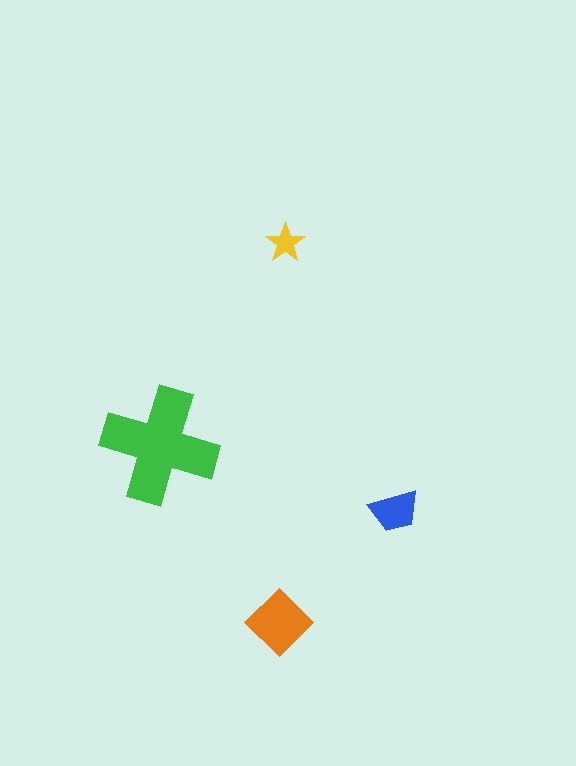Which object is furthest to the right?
The blue trapezoid is rightmost.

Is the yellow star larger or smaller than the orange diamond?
Smaller.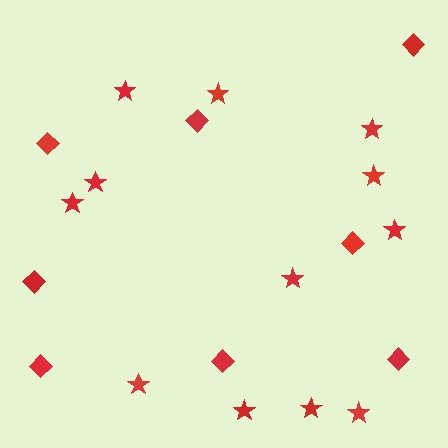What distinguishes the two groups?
There are 2 groups: one group of stars (12) and one group of diamonds (8).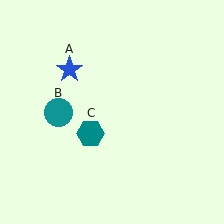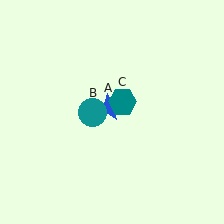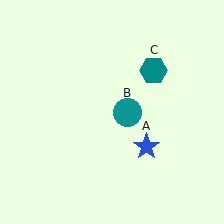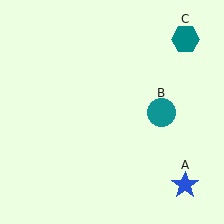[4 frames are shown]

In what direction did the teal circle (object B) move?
The teal circle (object B) moved right.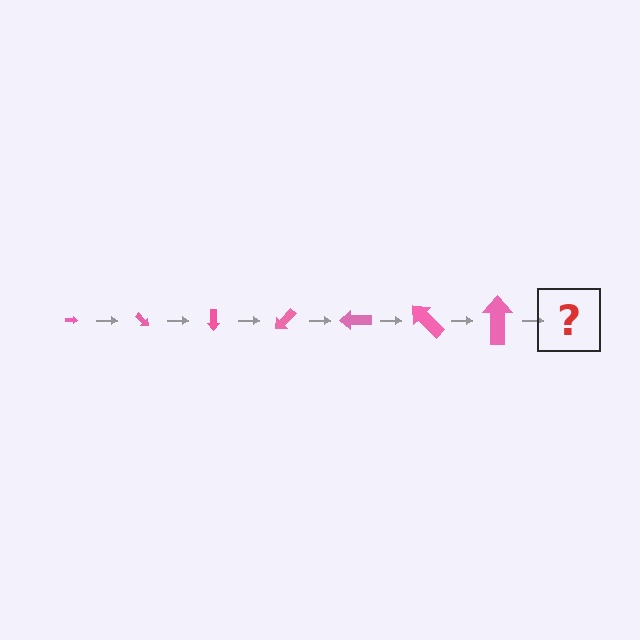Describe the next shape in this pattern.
It should be an arrow, larger than the previous one and rotated 315 degrees from the start.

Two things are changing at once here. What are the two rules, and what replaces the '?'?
The two rules are that the arrow grows larger each step and it rotates 45 degrees each step. The '?' should be an arrow, larger than the previous one and rotated 315 degrees from the start.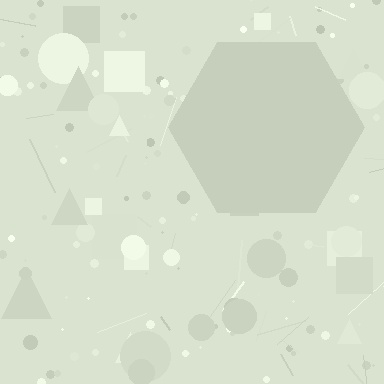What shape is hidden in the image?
A hexagon is hidden in the image.